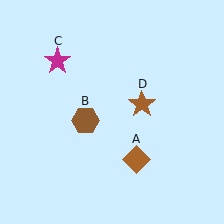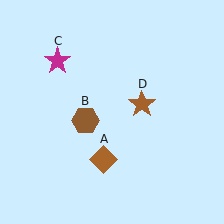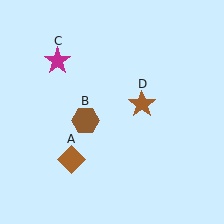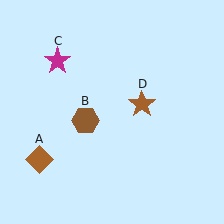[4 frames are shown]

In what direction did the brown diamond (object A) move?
The brown diamond (object A) moved left.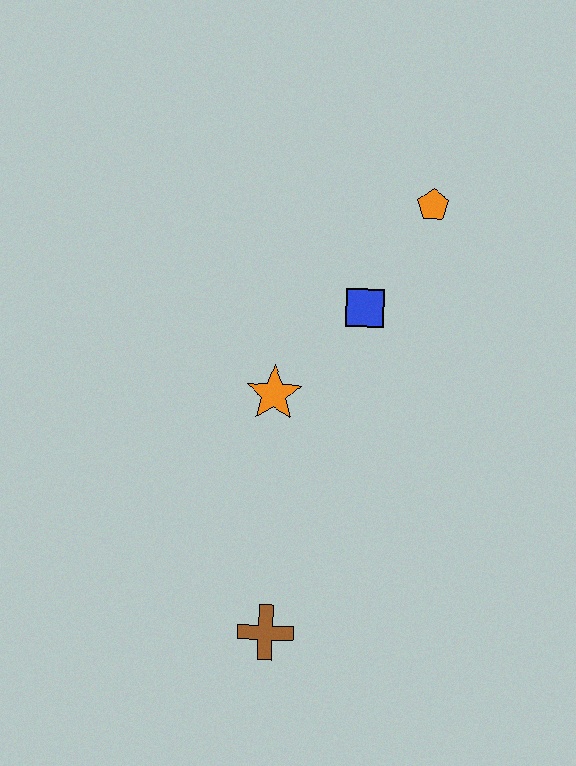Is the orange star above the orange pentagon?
No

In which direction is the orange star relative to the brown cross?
The orange star is above the brown cross.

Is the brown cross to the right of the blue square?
No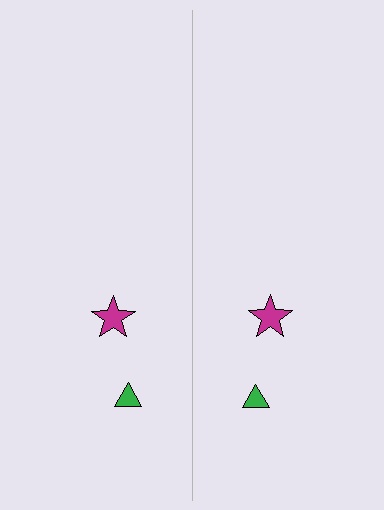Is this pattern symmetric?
Yes, this pattern has bilateral (reflection) symmetry.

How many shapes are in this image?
There are 4 shapes in this image.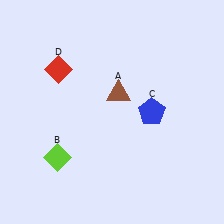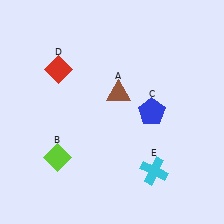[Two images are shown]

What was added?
A cyan cross (E) was added in Image 2.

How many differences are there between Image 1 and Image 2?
There is 1 difference between the two images.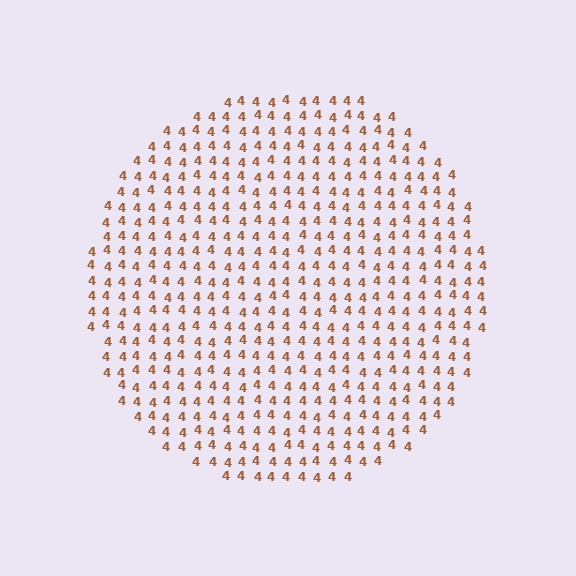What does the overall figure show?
The overall figure shows a circle.